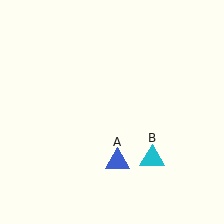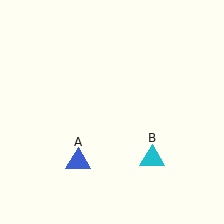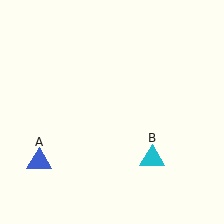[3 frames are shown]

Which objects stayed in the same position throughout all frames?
Cyan triangle (object B) remained stationary.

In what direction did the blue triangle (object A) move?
The blue triangle (object A) moved left.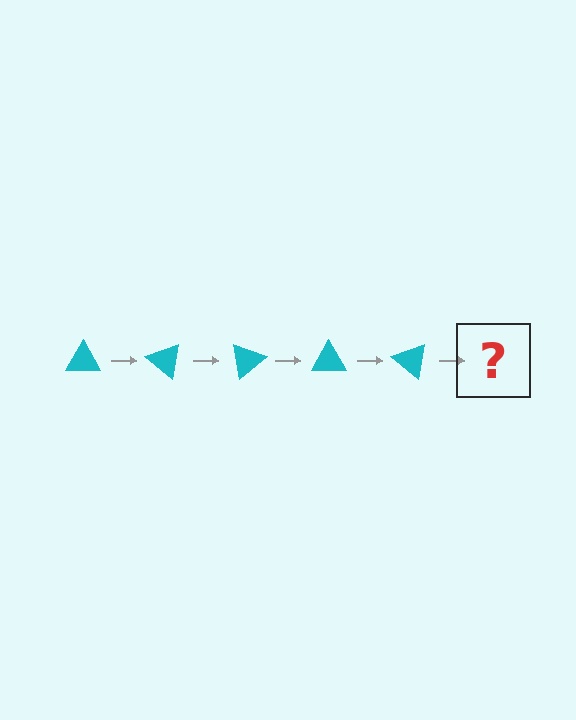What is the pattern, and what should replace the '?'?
The pattern is that the triangle rotates 40 degrees each step. The '?' should be a cyan triangle rotated 200 degrees.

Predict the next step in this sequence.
The next step is a cyan triangle rotated 200 degrees.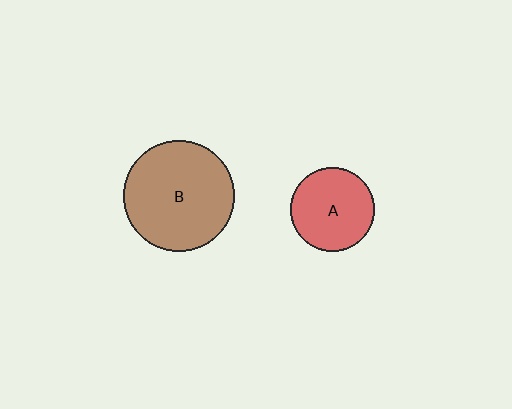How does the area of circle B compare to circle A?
Approximately 1.8 times.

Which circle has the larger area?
Circle B (brown).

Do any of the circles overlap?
No, none of the circles overlap.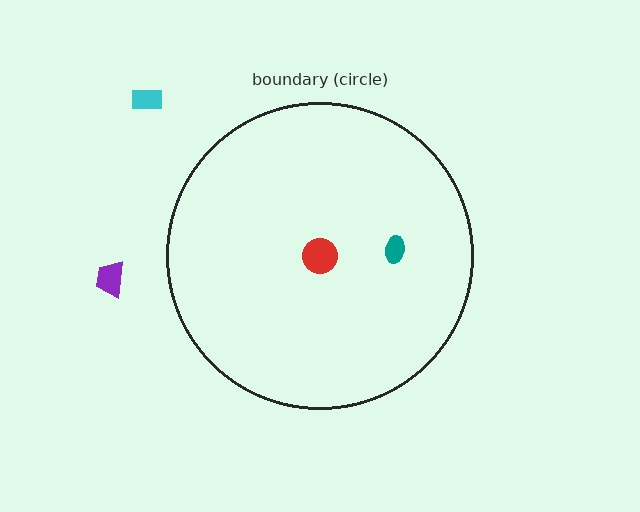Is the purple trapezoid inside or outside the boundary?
Outside.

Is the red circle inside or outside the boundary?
Inside.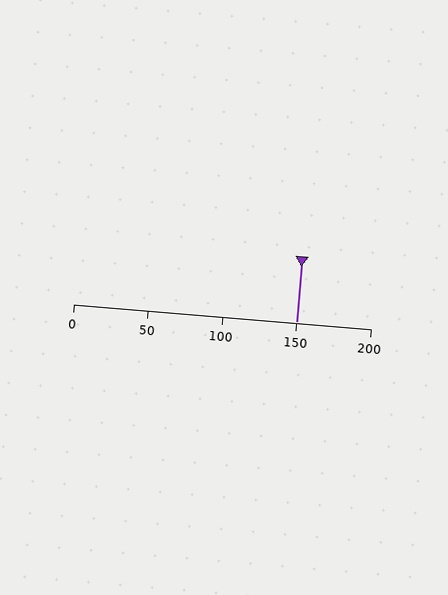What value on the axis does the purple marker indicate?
The marker indicates approximately 150.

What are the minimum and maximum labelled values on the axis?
The axis runs from 0 to 200.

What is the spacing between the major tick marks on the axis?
The major ticks are spaced 50 apart.